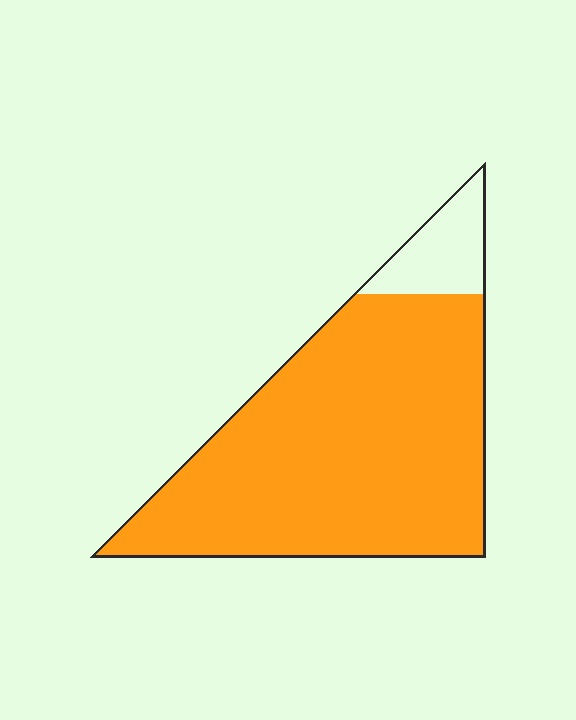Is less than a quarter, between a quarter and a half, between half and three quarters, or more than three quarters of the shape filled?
More than three quarters.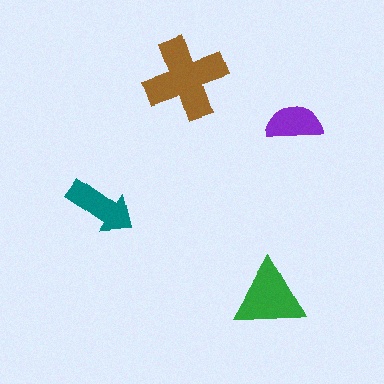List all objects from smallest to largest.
The purple semicircle, the teal arrow, the green triangle, the brown cross.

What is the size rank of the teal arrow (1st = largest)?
3rd.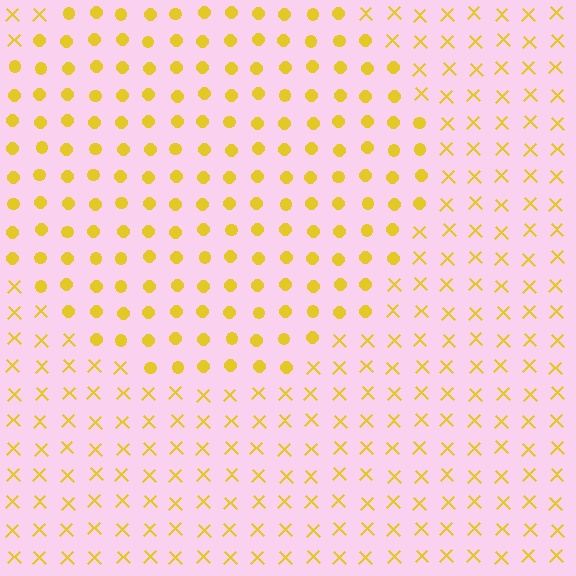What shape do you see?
I see a circle.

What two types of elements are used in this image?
The image uses circles inside the circle region and X marks outside it.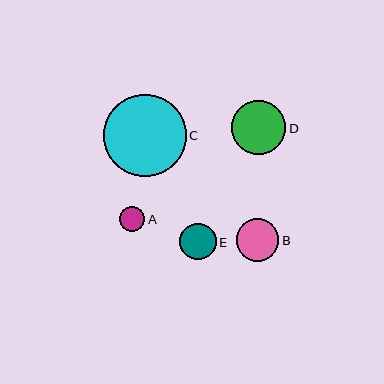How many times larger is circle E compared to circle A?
Circle E is approximately 1.5 times the size of circle A.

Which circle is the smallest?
Circle A is the smallest with a size of approximately 25 pixels.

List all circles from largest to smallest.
From largest to smallest: C, D, B, E, A.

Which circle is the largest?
Circle C is the largest with a size of approximately 83 pixels.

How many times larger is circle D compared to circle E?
Circle D is approximately 1.5 times the size of circle E.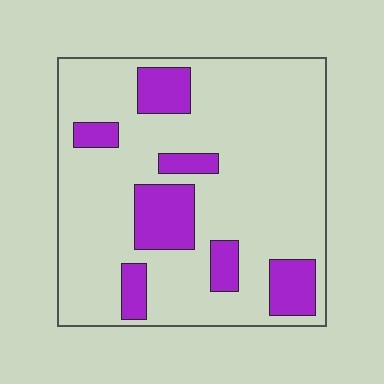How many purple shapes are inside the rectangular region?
7.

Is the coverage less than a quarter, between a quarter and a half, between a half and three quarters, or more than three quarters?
Less than a quarter.